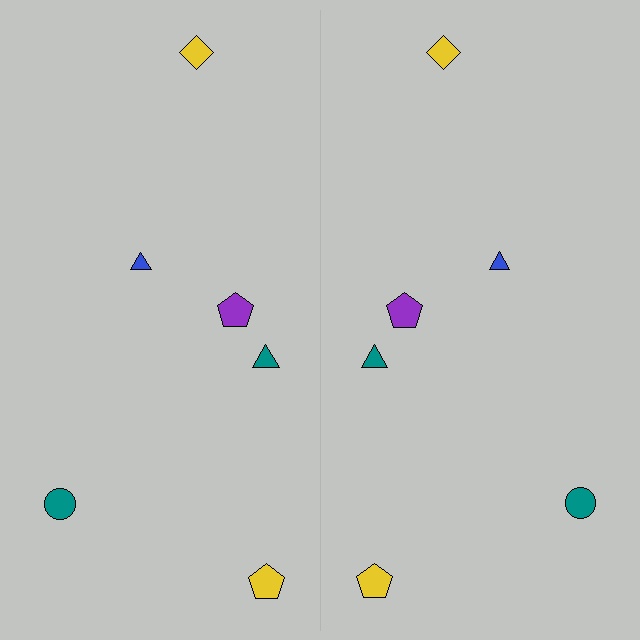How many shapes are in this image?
There are 12 shapes in this image.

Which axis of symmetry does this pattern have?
The pattern has a vertical axis of symmetry running through the center of the image.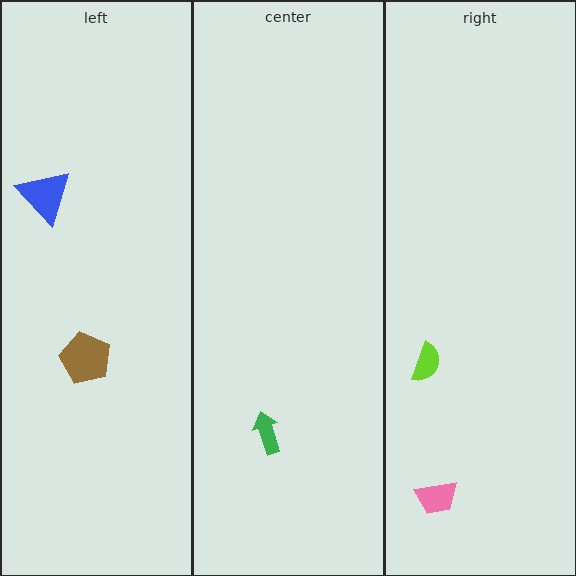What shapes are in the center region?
The green arrow.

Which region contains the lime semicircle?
The right region.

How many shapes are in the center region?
1.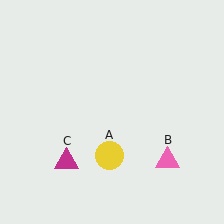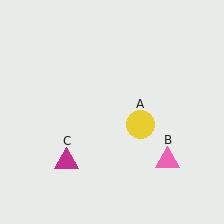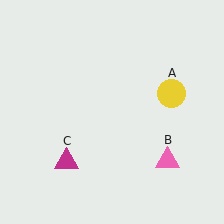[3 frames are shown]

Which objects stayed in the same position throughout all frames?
Pink triangle (object B) and magenta triangle (object C) remained stationary.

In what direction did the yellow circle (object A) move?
The yellow circle (object A) moved up and to the right.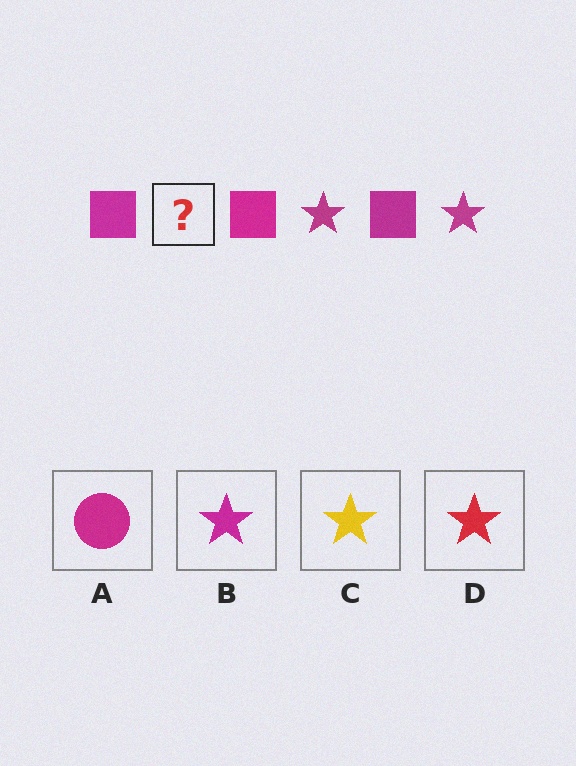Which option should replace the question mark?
Option B.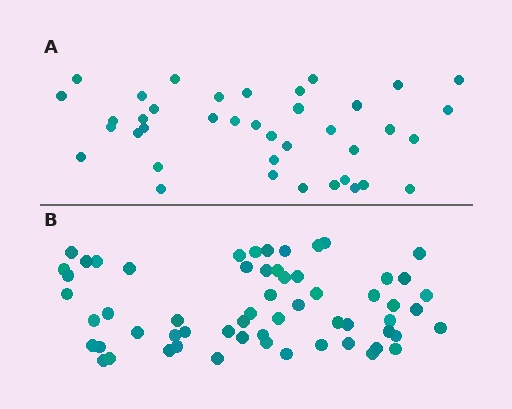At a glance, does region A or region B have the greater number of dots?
Region B (the bottom region) has more dots.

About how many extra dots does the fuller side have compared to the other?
Region B has approximately 20 more dots than region A.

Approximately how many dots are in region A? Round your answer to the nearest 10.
About 40 dots. (The exact count is 39, which rounds to 40.)